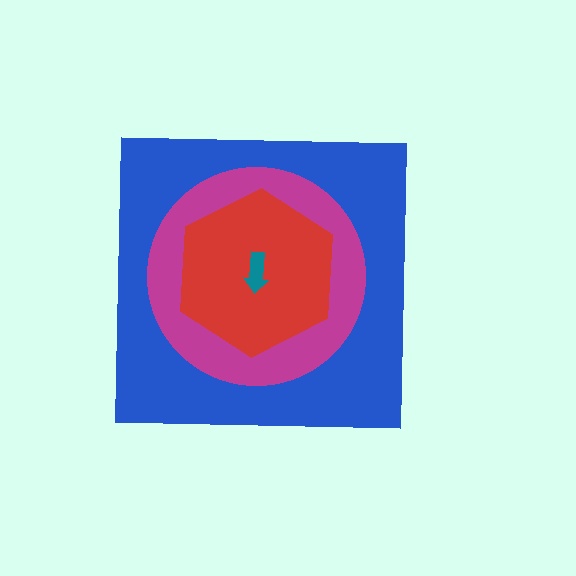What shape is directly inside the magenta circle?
The red hexagon.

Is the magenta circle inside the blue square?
Yes.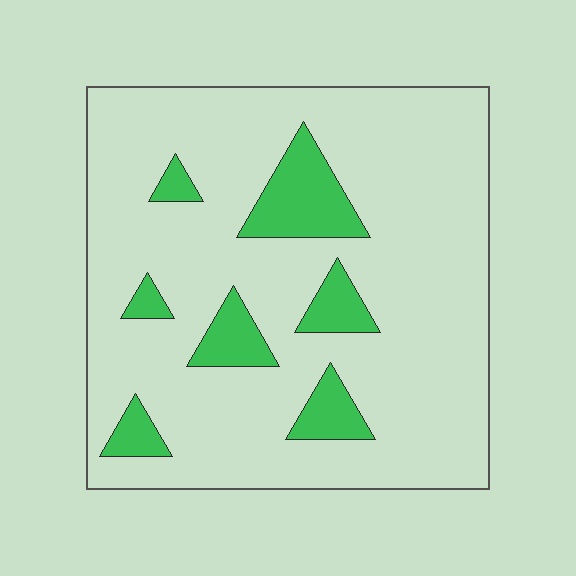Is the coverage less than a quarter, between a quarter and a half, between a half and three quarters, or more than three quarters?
Less than a quarter.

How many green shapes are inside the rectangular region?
7.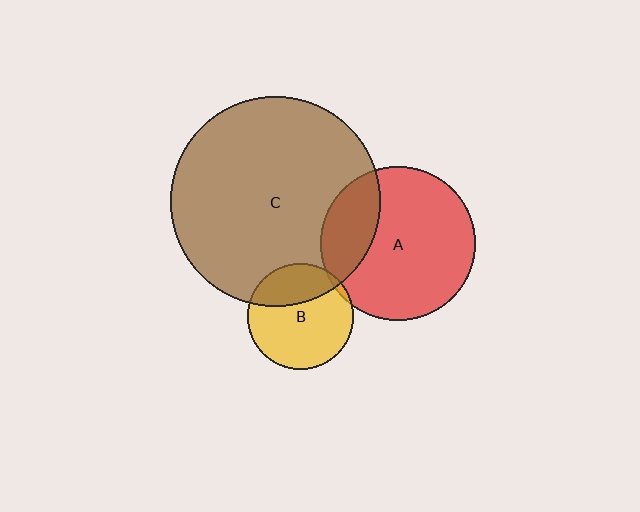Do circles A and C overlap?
Yes.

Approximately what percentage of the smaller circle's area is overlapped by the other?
Approximately 25%.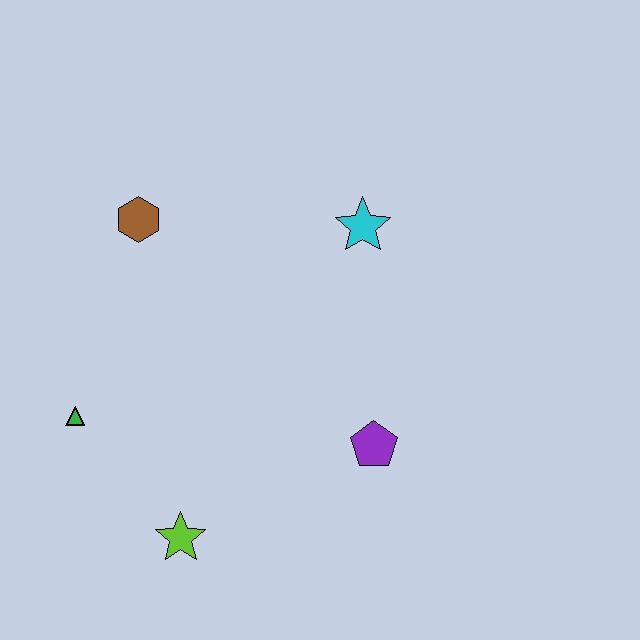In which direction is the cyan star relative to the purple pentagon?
The cyan star is above the purple pentagon.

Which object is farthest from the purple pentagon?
The brown hexagon is farthest from the purple pentagon.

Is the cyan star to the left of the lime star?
No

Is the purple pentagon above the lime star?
Yes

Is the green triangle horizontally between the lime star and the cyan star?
No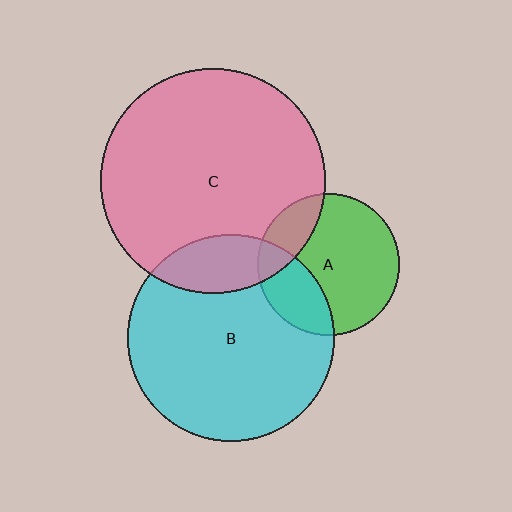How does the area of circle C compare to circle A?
Approximately 2.5 times.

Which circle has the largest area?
Circle C (pink).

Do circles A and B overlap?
Yes.